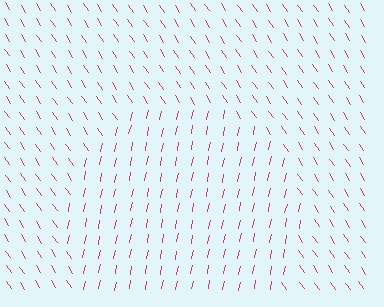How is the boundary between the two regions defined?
The boundary is defined purely by a change in line orientation (approximately 45 degrees difference). All lines are the same color and thickness.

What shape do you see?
I see a circle.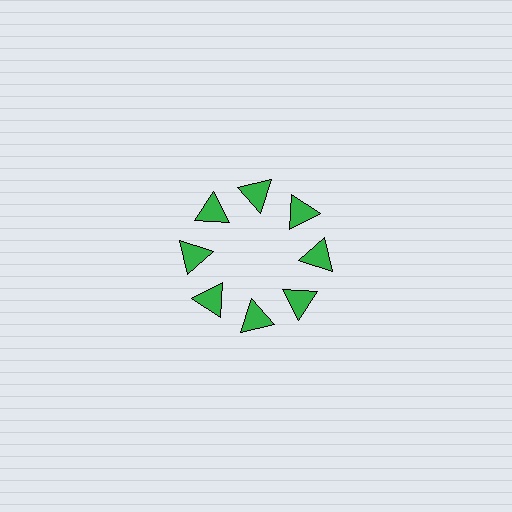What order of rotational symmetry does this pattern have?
This pattern has 8-fold rotational symmetry.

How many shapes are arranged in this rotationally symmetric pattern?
There are 8 shapes, arranged in 8 groups of 1.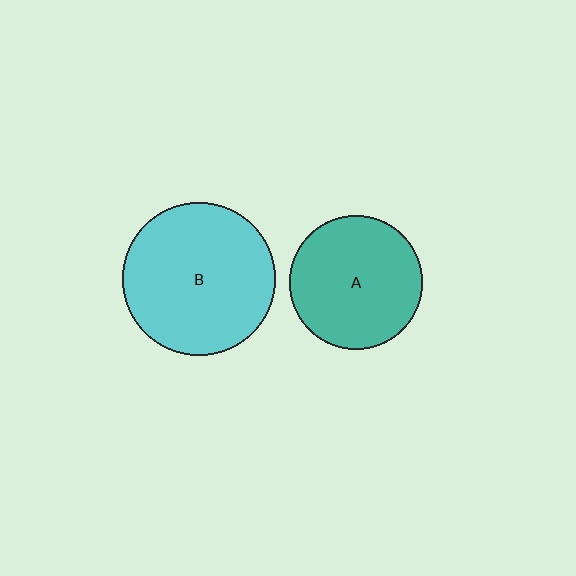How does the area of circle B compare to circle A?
Approximately 1.3 times.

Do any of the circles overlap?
No, none of the circles overlap.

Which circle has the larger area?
Circle B (cyan).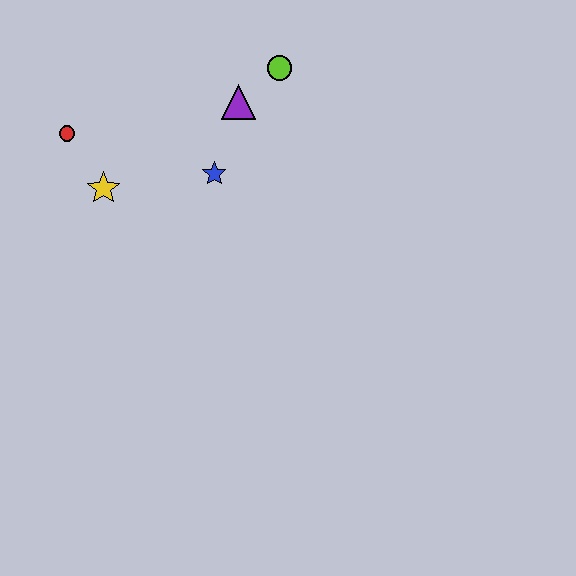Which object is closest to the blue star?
The purple triangle is closest to the blue star.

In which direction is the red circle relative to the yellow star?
The red circle is above the yellow star.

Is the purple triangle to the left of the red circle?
No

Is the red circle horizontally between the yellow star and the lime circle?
No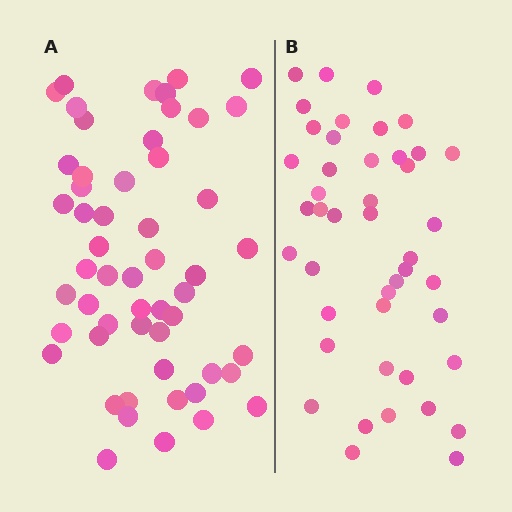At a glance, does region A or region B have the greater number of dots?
Region A (the left region) has more dots.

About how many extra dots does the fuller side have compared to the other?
Region A has roughly 10 or so more dots than region B.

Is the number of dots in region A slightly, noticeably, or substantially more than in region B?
Region A has only slightly more — the two regions are fairly close. The ratio is roughly 1.2 to 1.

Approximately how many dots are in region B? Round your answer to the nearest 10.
About 40 dots. (The exact count is 44, which rounds to 40.)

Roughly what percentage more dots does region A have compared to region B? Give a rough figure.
About 25% more.